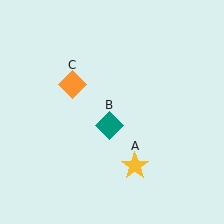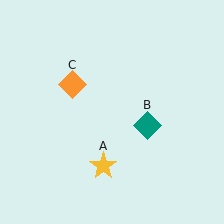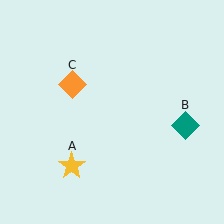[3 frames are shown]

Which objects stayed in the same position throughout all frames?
Orange diamond (object C) remained stationary.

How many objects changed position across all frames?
2 objects changed position: yellow star (object A), teal diamond (object B).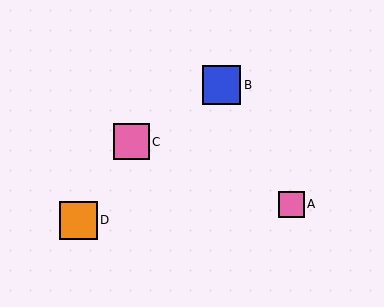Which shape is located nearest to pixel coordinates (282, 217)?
The pink square (labeled A) at (291, 205) is nearest to that location.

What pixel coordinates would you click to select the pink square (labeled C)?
Click at (131, 142) to select the pink square C.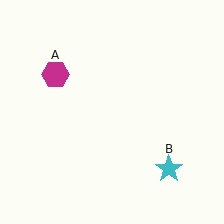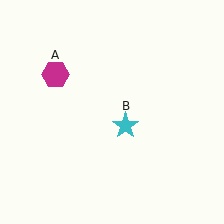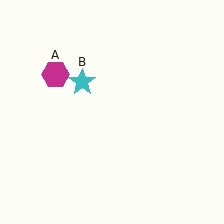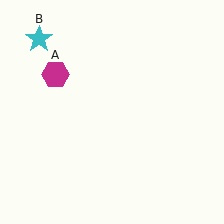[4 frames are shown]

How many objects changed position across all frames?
1 object changed position: cyan star (object B).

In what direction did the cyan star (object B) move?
The cyan star (object B) moved up and to the left.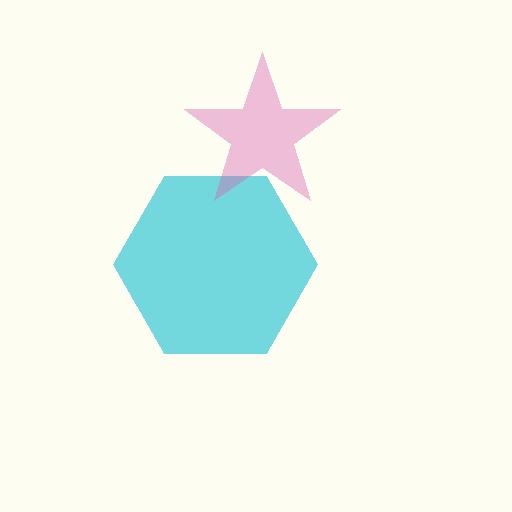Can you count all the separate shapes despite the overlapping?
Yes, there are 2 separate shapes.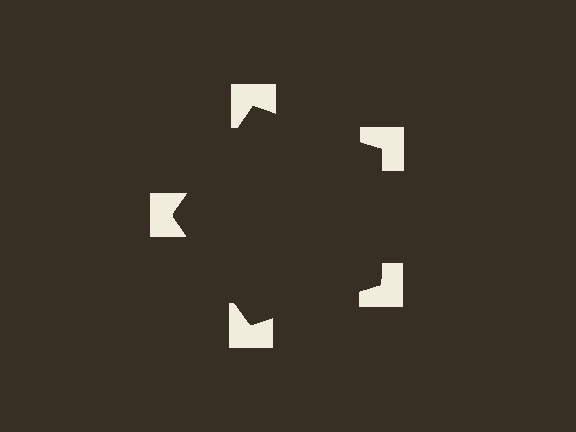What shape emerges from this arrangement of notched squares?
An illusory pentagon — its edges are inferred from the aligned wedge cuts in the notched squares, not physically drawn.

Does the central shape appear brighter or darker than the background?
It typically appears slightly darker than the background, even though no actual brightness change is drawn.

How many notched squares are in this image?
There are 5 — one at each vertex of the illusory pentagon.